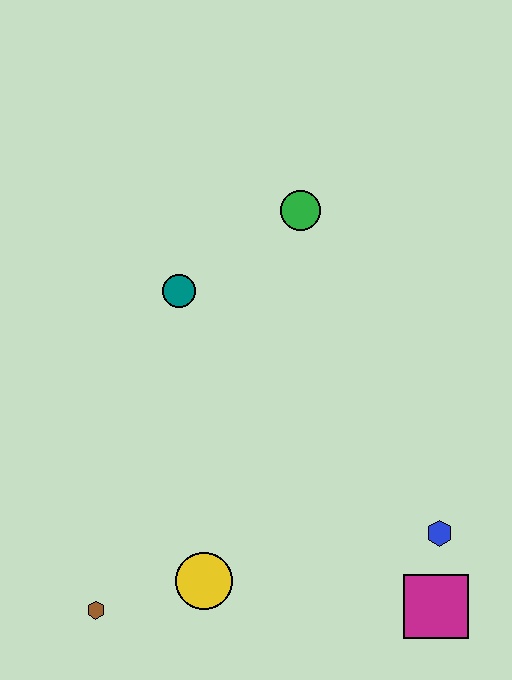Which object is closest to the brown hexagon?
The yellow circle is closest to the brown hexagon.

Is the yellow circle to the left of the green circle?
Yes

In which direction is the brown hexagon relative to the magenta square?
The brown hexagon is to the left of the magenta square.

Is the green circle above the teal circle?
Yes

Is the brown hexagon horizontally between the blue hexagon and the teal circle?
No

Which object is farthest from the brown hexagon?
The green circle is farthest from the brown hexagon.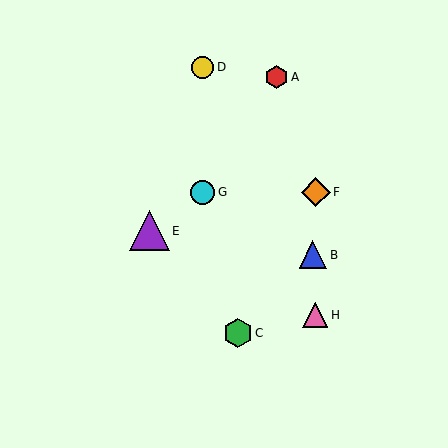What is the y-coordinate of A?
Object A is at y≈77.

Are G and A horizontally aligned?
No, G is at y≈192 and A is at y≈77.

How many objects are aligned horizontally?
2 objects (F, G) are aligned horizontally.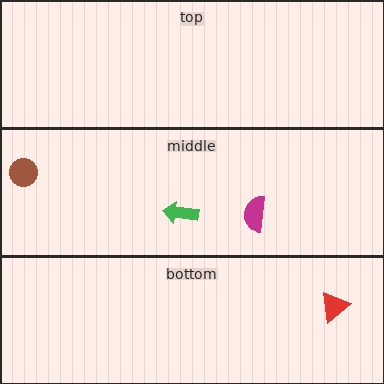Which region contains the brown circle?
The middle region.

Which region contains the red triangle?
The bottom region.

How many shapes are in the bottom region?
1.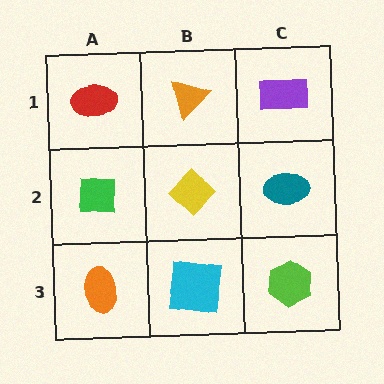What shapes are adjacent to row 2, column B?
An orange triangle (row 1, column B), a cyan square (row 3, column B), a green square (row 2, column A), a teal ellipse (row 2, column C).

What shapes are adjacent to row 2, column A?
A red ellipse (row 1, column A), an orange ellipse (row 3, column A), a yellow diamond (row 2, column B).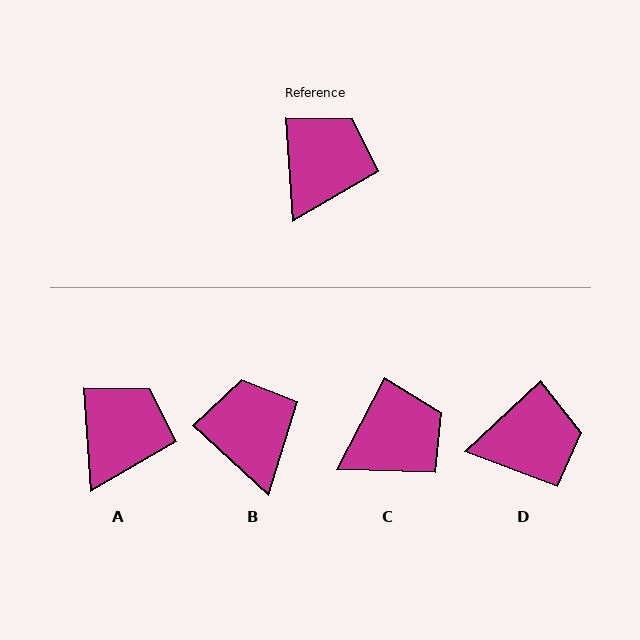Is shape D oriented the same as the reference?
No, it is off by about 51 degrees.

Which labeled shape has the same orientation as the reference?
A.